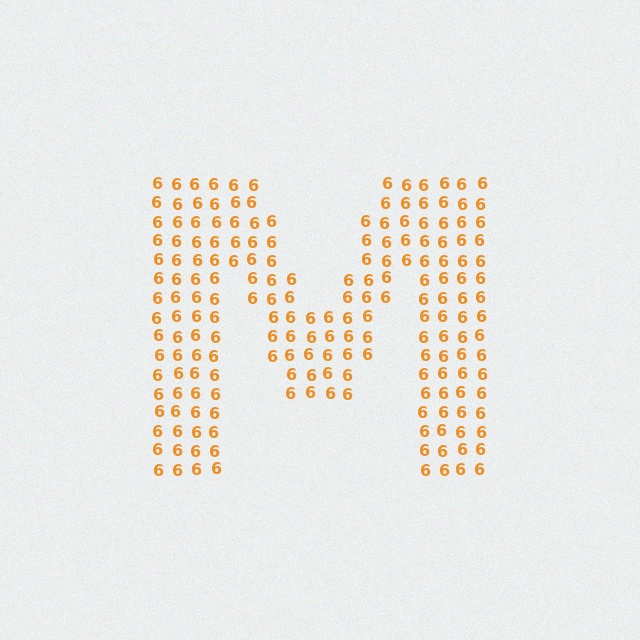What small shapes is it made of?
It is made of small digit 6's.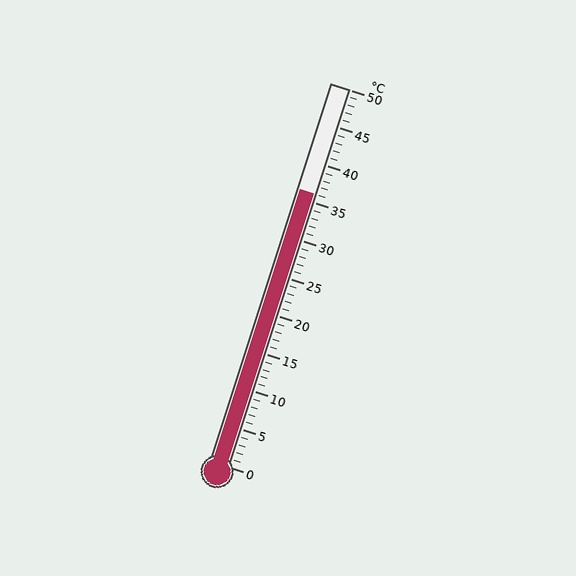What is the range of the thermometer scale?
The thermometer scale ranges from 0°C to 50°C.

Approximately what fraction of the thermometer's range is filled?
The thermometer is filled to approximately 70% of its range.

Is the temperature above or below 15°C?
The temperature is above 15°C.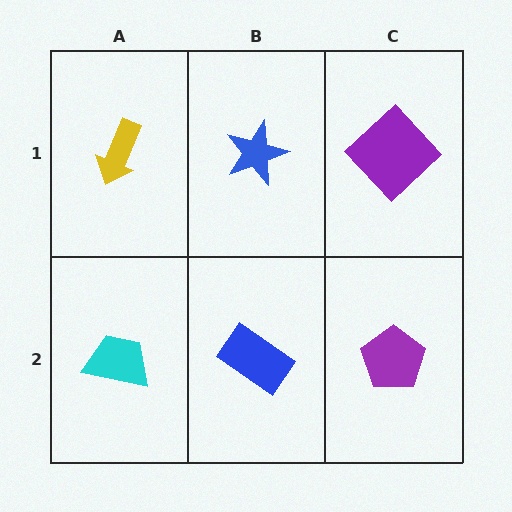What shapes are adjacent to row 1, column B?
A blue rectangle (row 2, column B), a yellow arrow (row 1, column A), a purple diamond (row 1, column C).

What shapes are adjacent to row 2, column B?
A blue star (row 1, column B), a cyan trapezoid (row 2, column A), a purple pentagon (row 2, column C).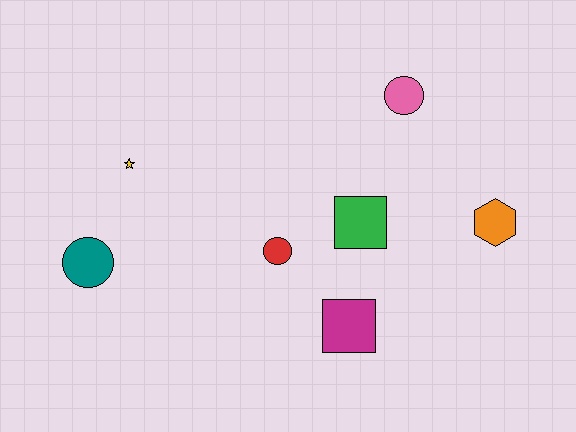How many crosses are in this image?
There are no crosses.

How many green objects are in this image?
There is 1 green object.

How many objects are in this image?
There are 7 objects.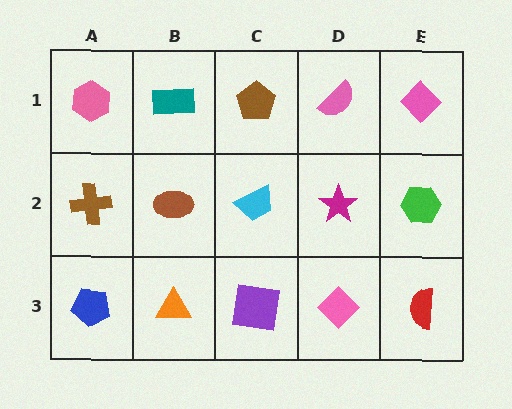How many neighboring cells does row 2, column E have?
3.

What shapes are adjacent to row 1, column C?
A cyan trapezoid (row 2, column C), a teal rectangle (row 1, column B), a pink semicircle (row 1, column D).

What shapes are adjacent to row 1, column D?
A magenta star (row 2, column D), a brown pentagon (row 1, column C), a pink diamond (row 1, column E).